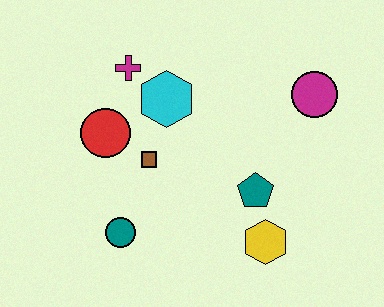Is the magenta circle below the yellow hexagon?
No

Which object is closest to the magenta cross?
The cyan hexagon is closest to the magenta cross.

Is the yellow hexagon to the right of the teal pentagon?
Yes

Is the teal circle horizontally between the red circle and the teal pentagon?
Yes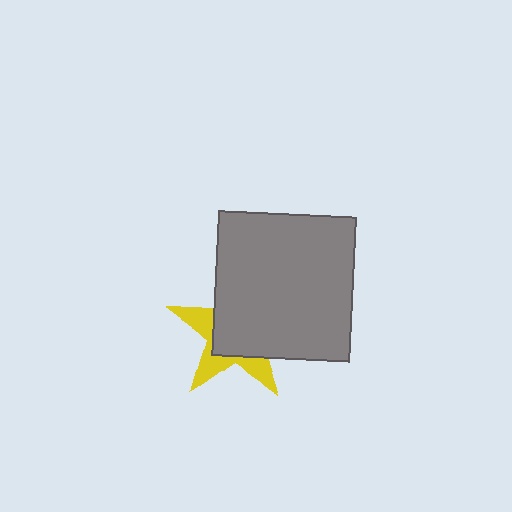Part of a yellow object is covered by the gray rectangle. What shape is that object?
It is a star.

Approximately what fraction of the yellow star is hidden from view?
Roughly 63% of the yellow star is hidden behind the gray rectangle.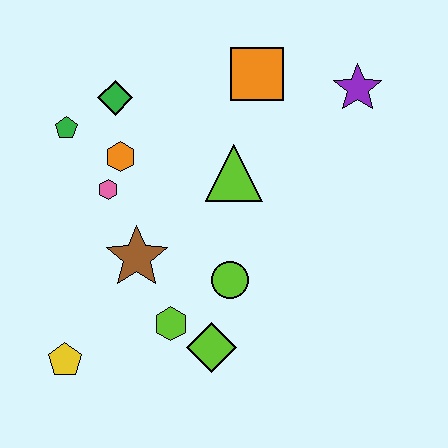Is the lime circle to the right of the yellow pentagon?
Yes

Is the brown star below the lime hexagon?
No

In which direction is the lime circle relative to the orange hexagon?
The lime circle is below the orange hexagon.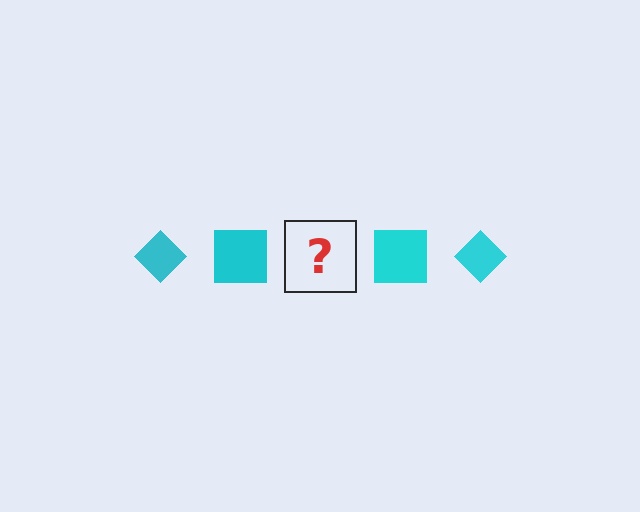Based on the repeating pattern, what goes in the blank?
The blank should be a cyan diamond.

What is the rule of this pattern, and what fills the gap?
The rule is that the pattern cycles through diamond, square shapes in cyan. The gap should be filled with a cyan diamond.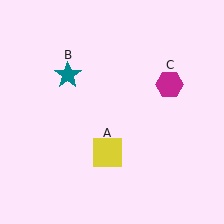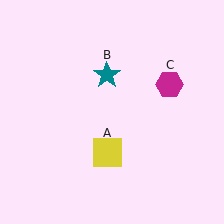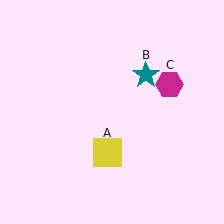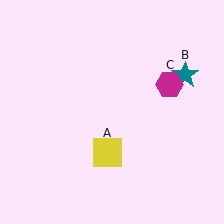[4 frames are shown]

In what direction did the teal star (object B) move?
The teal star (object B) moved right.